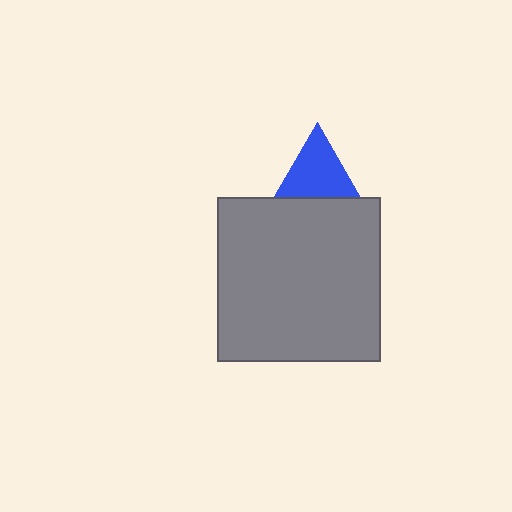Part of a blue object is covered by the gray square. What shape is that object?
It is a triangle.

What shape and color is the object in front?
The object in front is a gray square.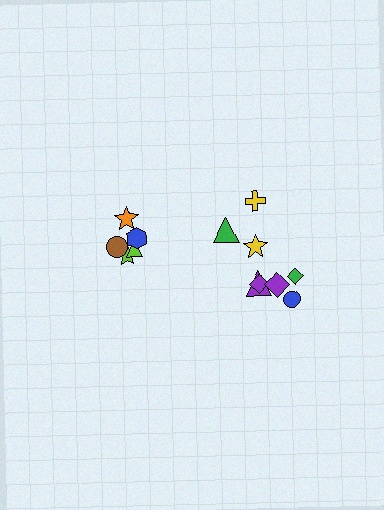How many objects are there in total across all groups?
There are 13 objects.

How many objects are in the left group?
There are 5 objects.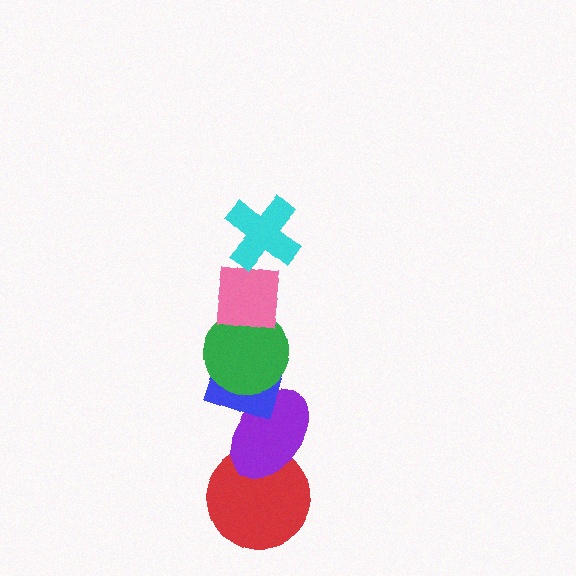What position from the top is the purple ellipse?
The purple ellipse is 5th from the top.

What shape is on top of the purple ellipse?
The blue diamond is on top of the purple ellipse.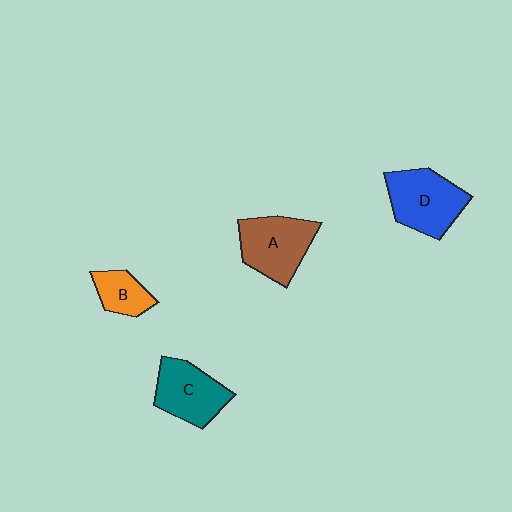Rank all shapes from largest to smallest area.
From largest to smallest: D (blue), A (brown), C (teal), B (orange).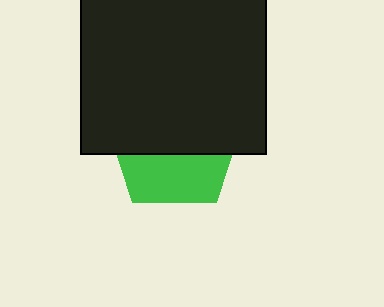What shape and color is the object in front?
The object in front is a black square.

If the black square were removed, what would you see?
You would see the complete green pentagon.